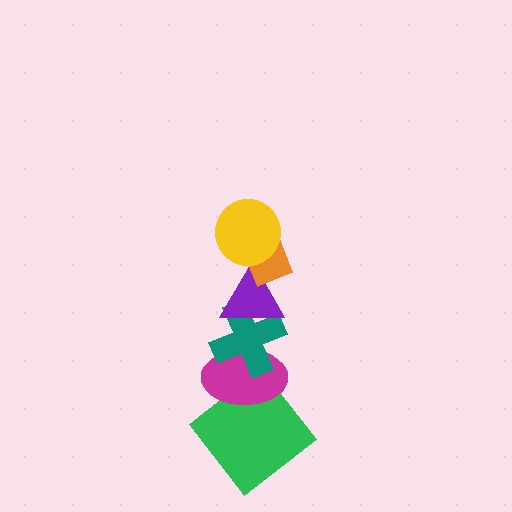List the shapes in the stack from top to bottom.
From top to bottom: the yellow circle, the orange rectangle, the purple triangle, the teal cross, the magenta ellipse, the green diamond.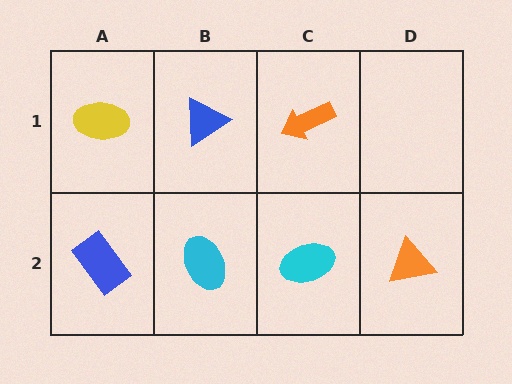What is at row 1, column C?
An orange arrow.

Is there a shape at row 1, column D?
No, that cell is empty.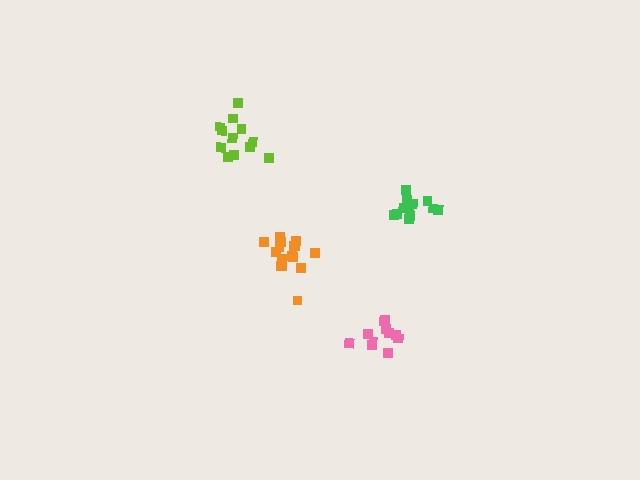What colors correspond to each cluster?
The clusters are colored: pink, lime, orange, green.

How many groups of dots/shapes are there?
There are 4 groups.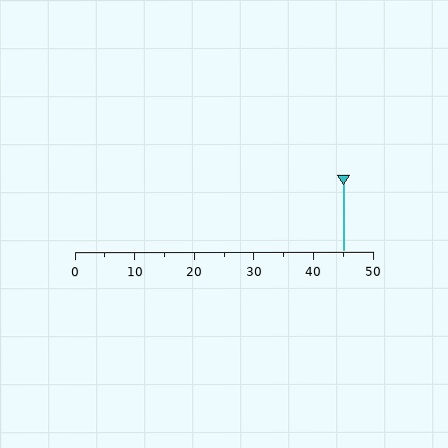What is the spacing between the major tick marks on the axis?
The major ticks are spaced 10 apart.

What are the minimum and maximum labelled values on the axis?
The axis runs from 0 to 50.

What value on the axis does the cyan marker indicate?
The marker indicates approximately 45.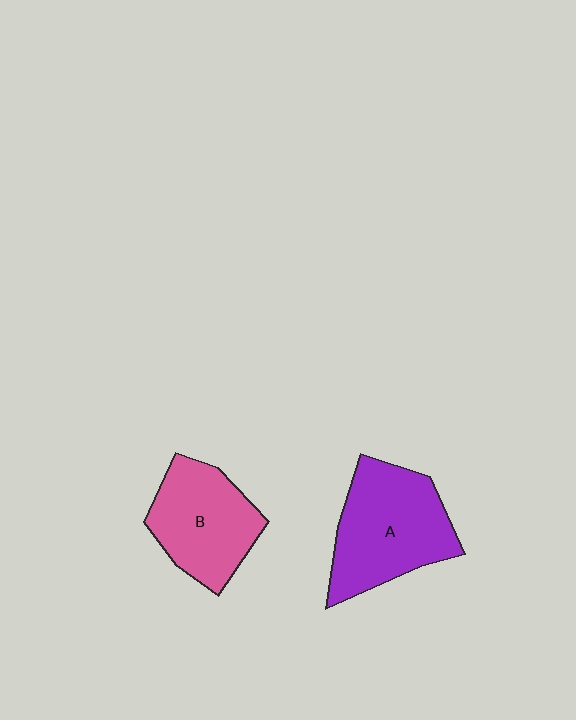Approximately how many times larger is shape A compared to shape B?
Approximately 1.2 times.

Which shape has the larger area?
Shape A (purple).